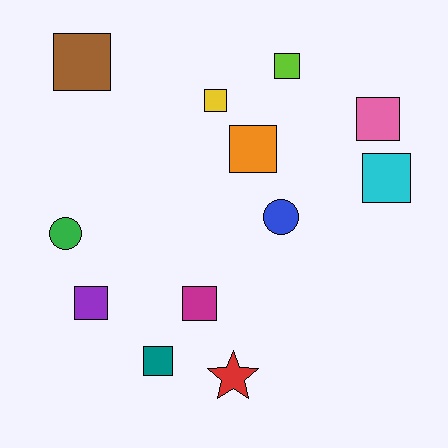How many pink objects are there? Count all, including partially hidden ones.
There is 1 pink object.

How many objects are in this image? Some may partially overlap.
There are 12 objects.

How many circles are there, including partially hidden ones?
There are 2 circles.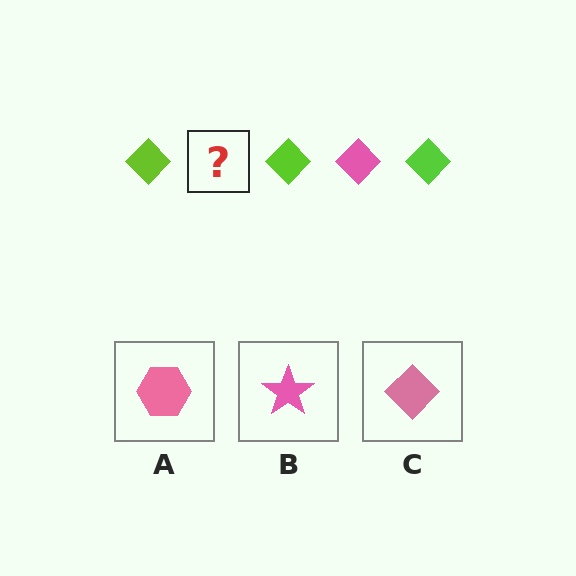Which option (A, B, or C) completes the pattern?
C.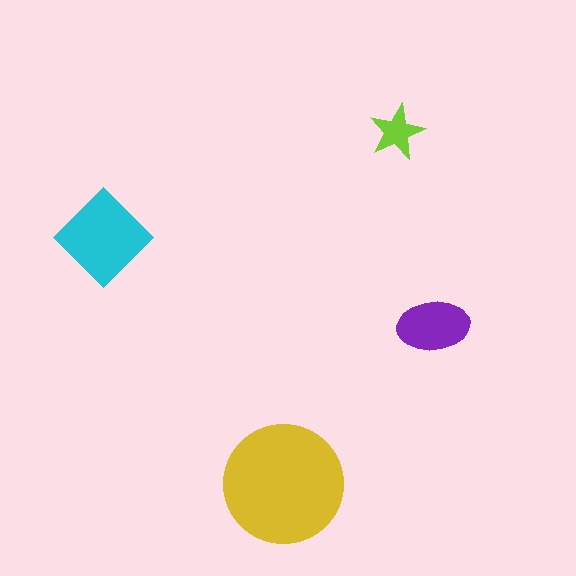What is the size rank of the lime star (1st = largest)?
4th.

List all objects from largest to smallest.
The yellow circle, the cyan diamond, the purple ellipse, the lime star.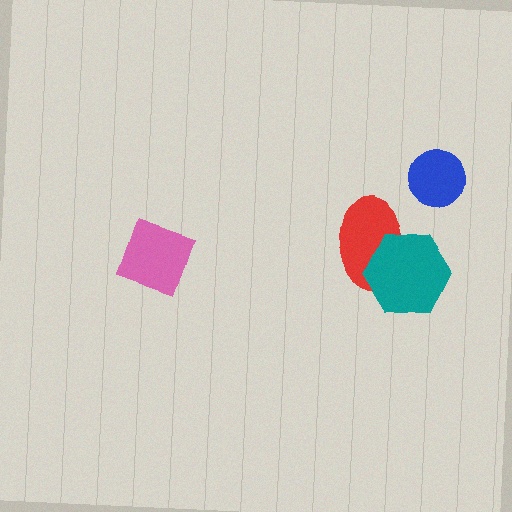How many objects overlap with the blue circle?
0 objects overlap with the blue circle.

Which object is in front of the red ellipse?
The teal hexagon is in front of the red ellipse.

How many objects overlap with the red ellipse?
1 object overlaps with the red ellipse.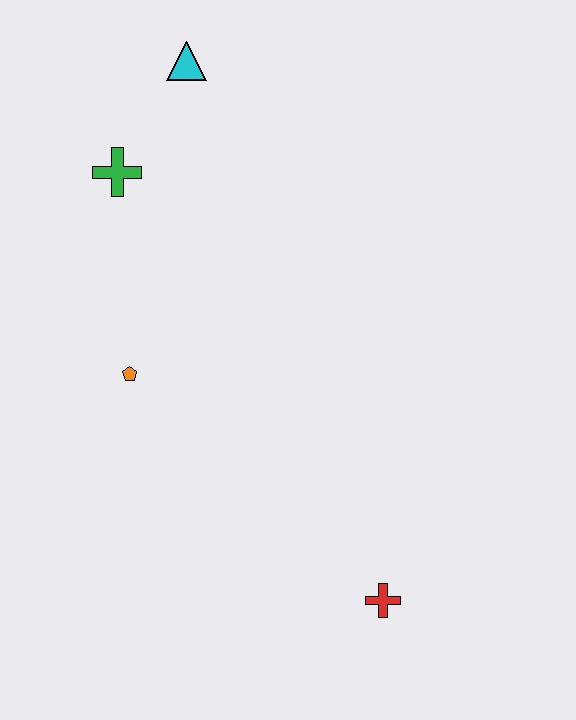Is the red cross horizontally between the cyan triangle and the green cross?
No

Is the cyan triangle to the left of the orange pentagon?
No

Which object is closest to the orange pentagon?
The green cross is closest to the orange pentagon.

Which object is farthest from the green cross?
The red cross is farthest from the green cross.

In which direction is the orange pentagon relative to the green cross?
The orange pentagon is below the green cross.